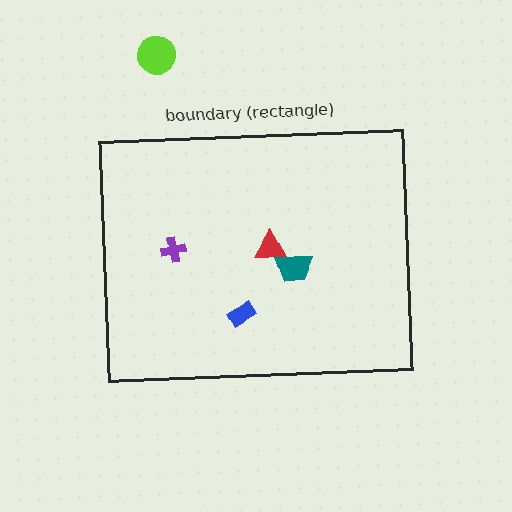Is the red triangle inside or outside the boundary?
Inside.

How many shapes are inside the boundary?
4 inside, 1 outside.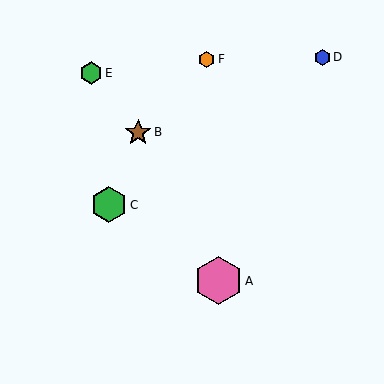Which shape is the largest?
The pink hexagon (labeled A) is the largest.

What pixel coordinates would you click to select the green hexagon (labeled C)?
Click at (109, 205) to select the green hexagon C.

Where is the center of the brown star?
The center of the brown star is at (138, 132).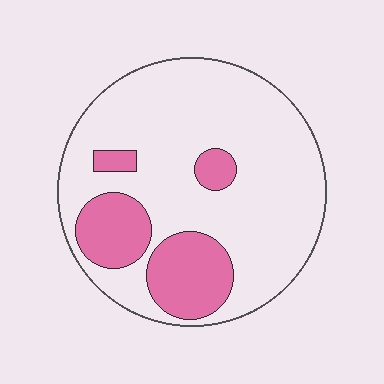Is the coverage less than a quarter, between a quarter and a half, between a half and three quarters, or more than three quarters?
Less than a quarter.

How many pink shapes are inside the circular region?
4.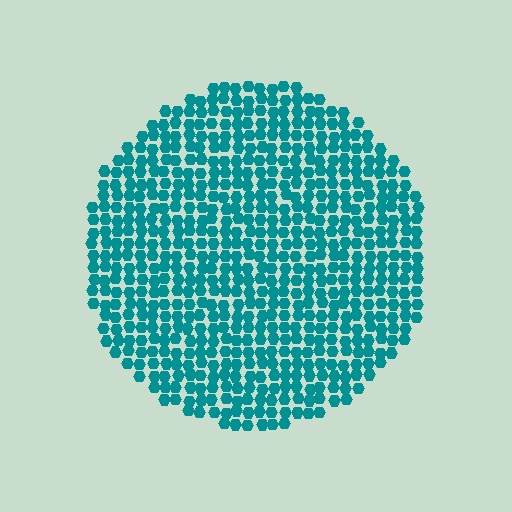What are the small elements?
The small elements are hexagons.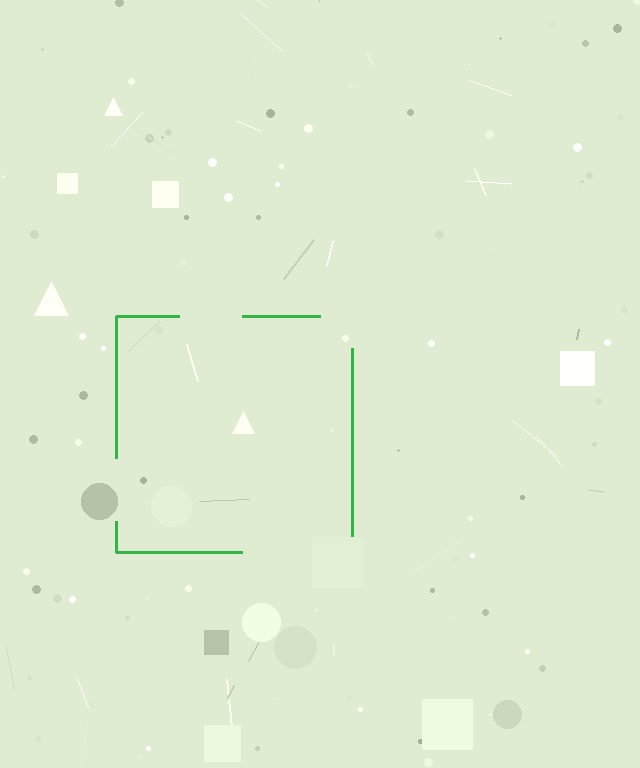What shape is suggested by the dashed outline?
The dashed outline suggests a square.